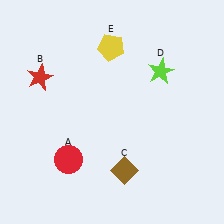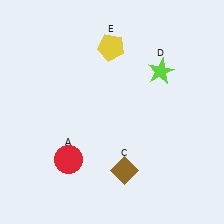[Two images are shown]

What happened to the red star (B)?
The red star (B) was removed in Image 2. It was in the top-left area of Image 1.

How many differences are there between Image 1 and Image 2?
There is 1 difference between the two images.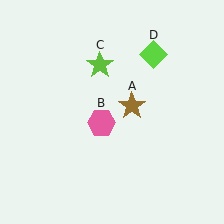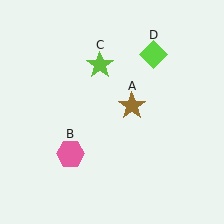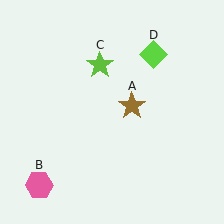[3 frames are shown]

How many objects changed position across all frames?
1 object changed position: pink hexagon (object B).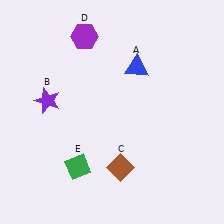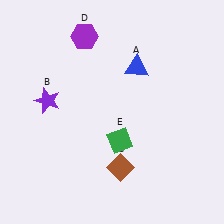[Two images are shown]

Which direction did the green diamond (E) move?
The green diamond (E) moved right.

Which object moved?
The green diamond (E) moved right.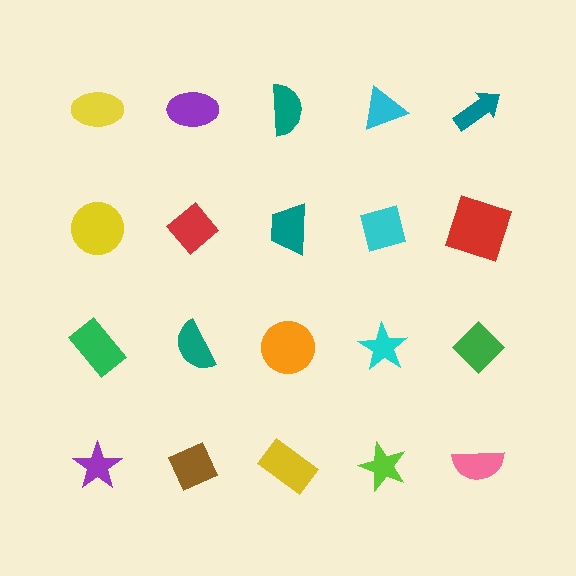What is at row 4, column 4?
A lime star.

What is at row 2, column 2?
A red diamond.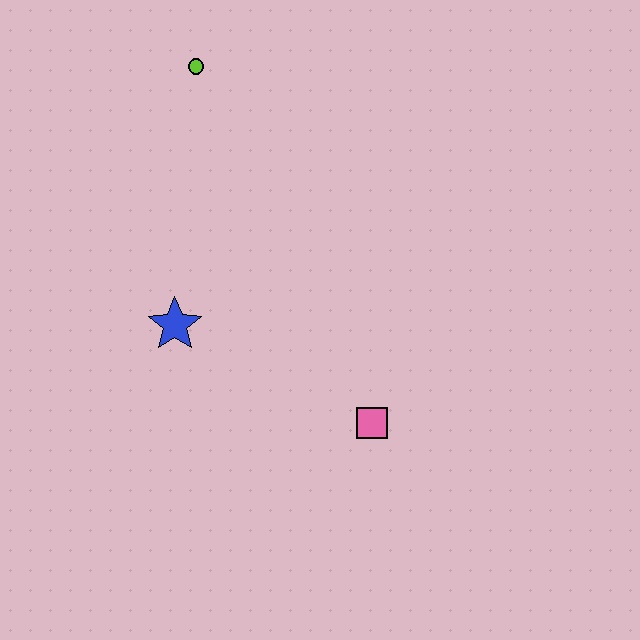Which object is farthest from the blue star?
The lime circle is farthest from the blue star.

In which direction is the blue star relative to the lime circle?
The blue star is below the lime circle.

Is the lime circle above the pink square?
Yes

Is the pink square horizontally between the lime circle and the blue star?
No